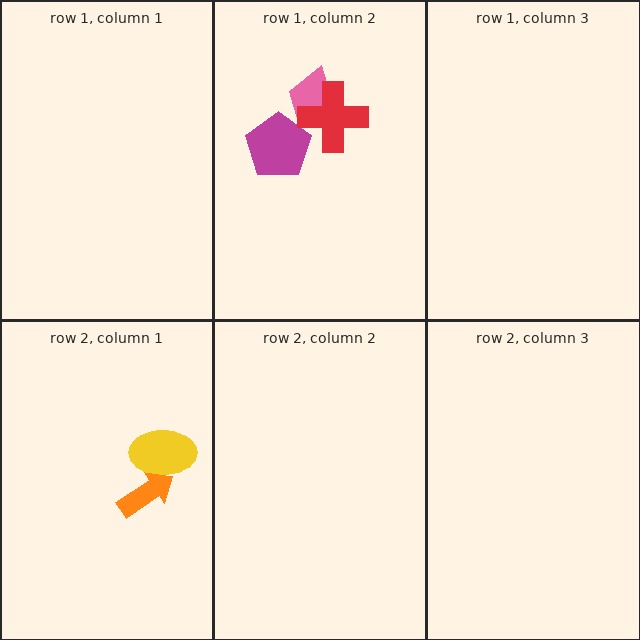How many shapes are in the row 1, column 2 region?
3.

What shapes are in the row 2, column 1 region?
The yellow ellipse, the orange arrow.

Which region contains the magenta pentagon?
The row 1, column 2 region.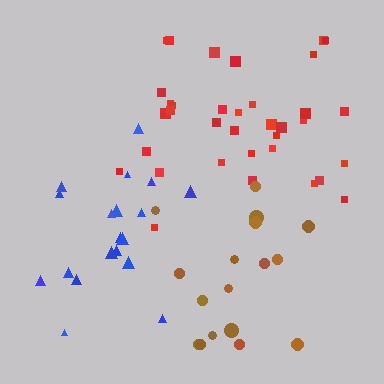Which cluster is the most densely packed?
Brown.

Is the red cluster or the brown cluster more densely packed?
Brown.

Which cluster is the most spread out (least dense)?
Blue.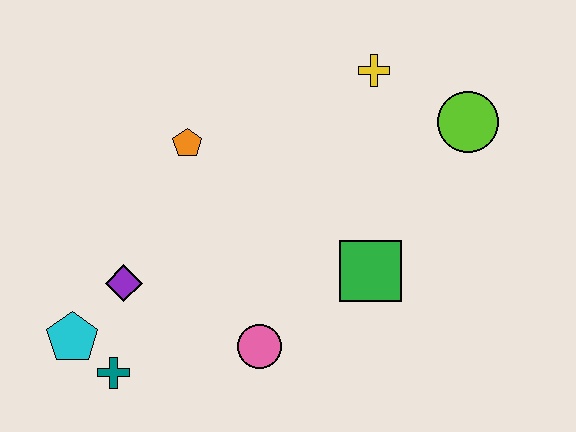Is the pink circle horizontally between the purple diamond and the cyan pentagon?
No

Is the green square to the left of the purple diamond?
No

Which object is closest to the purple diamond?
The cyan pentagon is closest to the purple diamond.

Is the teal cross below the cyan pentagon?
Yes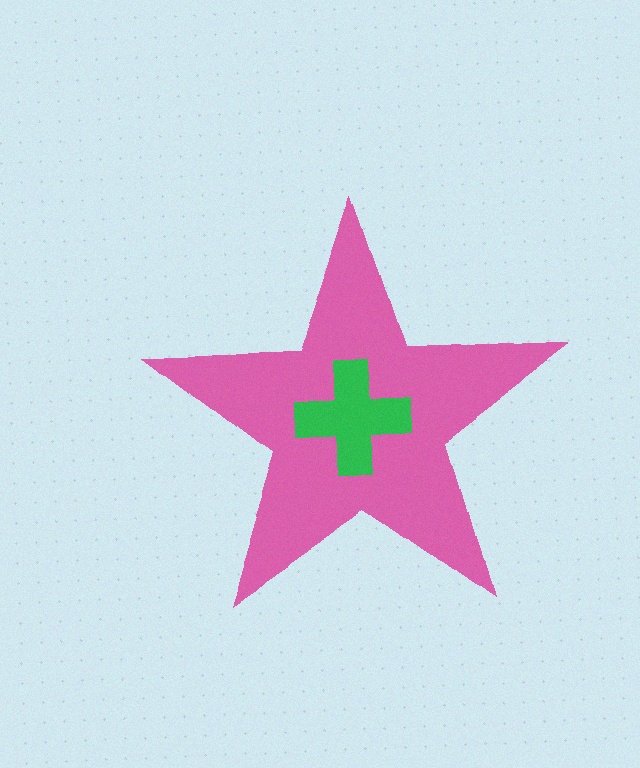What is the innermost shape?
The green cross.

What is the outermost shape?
The pink star.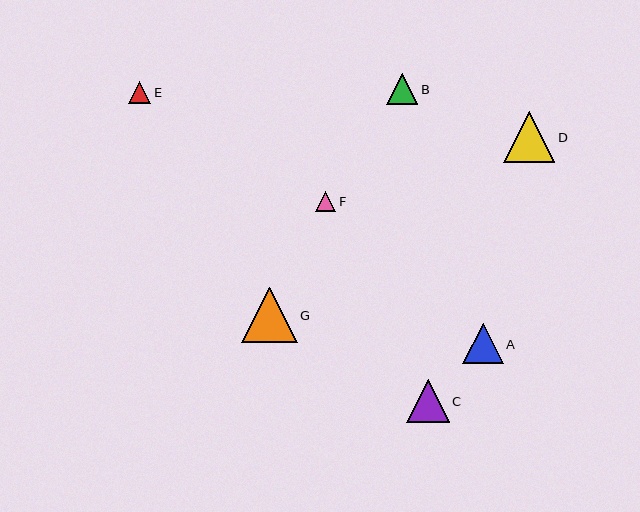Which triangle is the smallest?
Triangle F is the smallest with a size of approximately 20 pixels.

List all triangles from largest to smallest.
From largest to smallest: G, D, C, A, B, E, F.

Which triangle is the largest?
Triangle G is the largest with a size of approximately 56 pixels.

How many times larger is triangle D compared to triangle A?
Triangle D is approximately 1.3 times the size of triangle A.